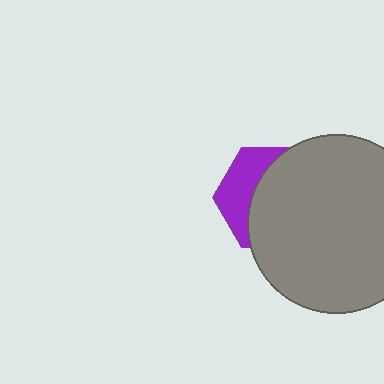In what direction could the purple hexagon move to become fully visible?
The purple hexagon could move left. That would shift it out from behind the gray circle entirely.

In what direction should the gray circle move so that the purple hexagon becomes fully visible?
The gray circle should move right. That is the shortest direction to clear the overlap and leave the purple hexagon fully visible.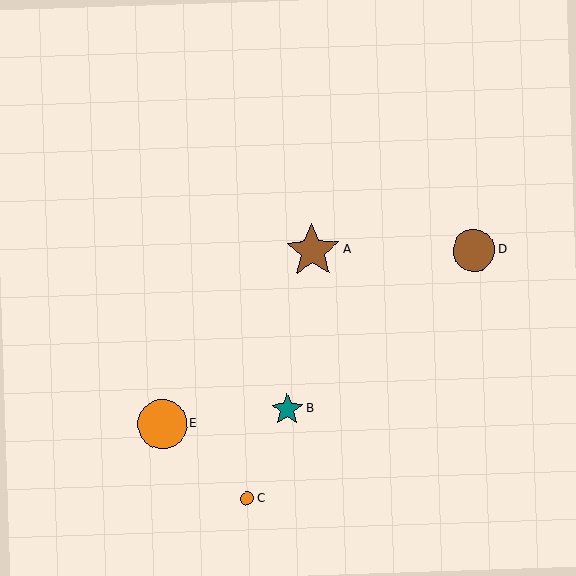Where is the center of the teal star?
The center of the teal star is at (287, 410).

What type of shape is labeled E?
Shape E is an orange circle.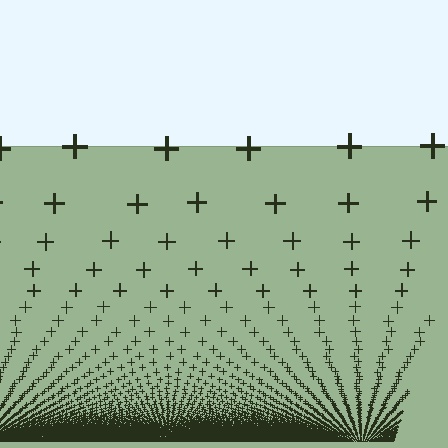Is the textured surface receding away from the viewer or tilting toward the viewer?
The surface appears to tilt toward the viewer. Texture elements get larger and sparser toward the top.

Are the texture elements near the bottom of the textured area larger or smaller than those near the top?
Smaller. The gradient is inverted — elements near the bottom are smaller and denser.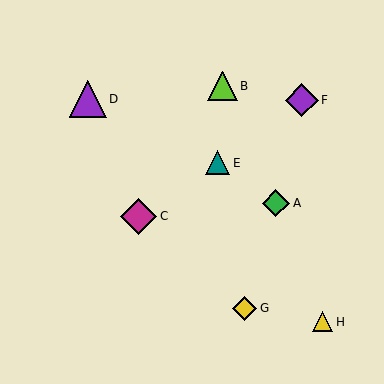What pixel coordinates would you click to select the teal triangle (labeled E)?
Click at (218, 163) to select the teal triangle E.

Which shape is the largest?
The purple triangle (labeled D) is the largest.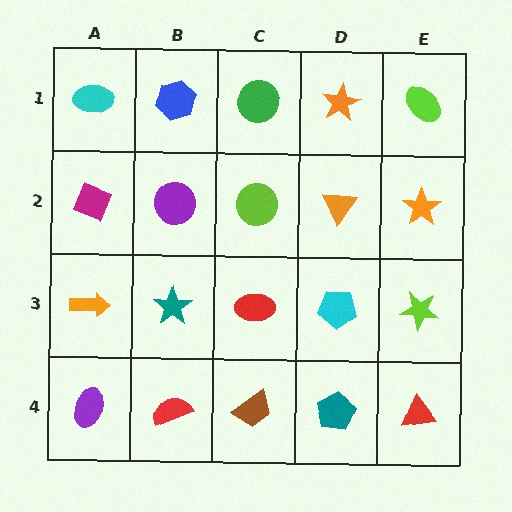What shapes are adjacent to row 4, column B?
A teal star (row 3, column B), a purple ellipse (row 4, column A), a brown trapezoid (row 4, column C).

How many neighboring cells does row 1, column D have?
3.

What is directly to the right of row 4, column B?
A brown trapezoid.